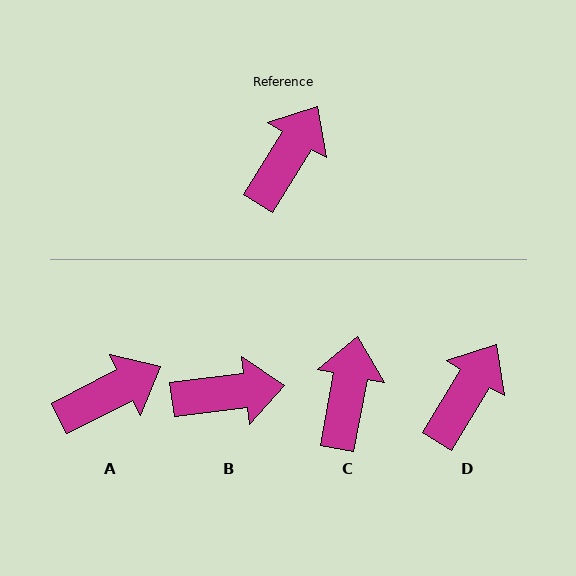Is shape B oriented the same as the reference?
No, it is off by about 52 degrees.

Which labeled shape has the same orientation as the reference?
D.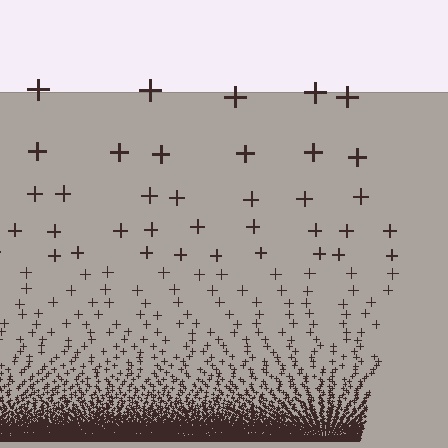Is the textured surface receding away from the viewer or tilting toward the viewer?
The surface appears to tilt toward the viewer. Texture elements get larger and sparser toward the top.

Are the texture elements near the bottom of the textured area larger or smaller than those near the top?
Smaller. The gradient is inverted — elements near the bottom are smaller and denser.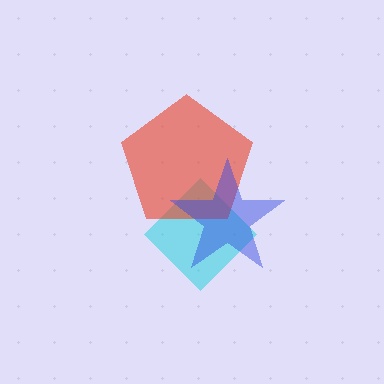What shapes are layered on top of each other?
The layered shapes are: a cyan diamond, a red pentagon, a blue star.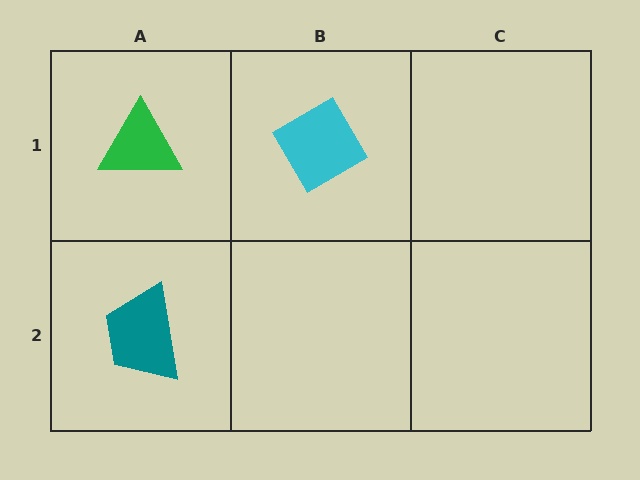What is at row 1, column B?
A cyan diamond.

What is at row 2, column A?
A teal trapezoid.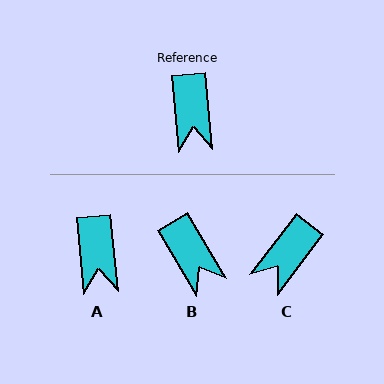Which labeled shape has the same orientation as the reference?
A.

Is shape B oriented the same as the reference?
No, it is off by about 26 degrees.